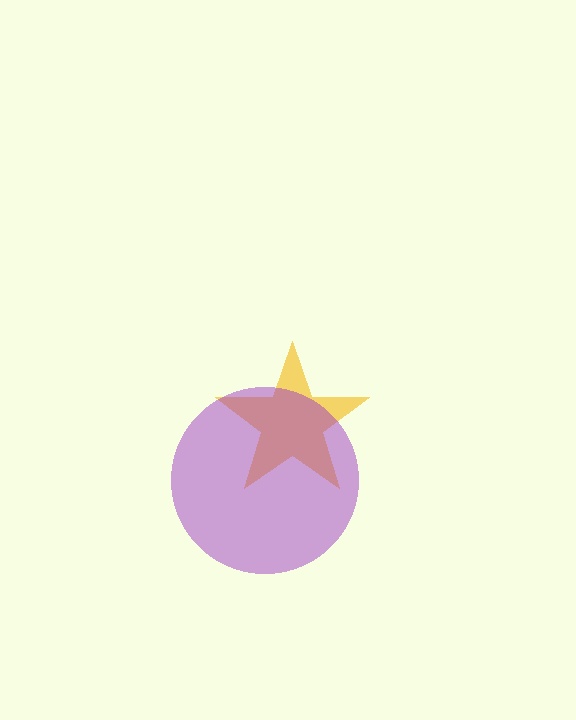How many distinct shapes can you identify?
There are 2 distinct shapes: a yellow star, a purple circle.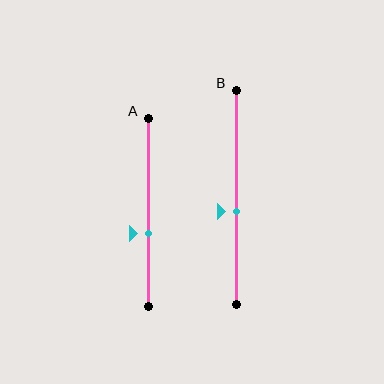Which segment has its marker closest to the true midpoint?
Segment B has its marker closest to the true midpoint.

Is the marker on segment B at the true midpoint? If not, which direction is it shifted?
No, the marker on segment B is shifted downward by about 7% of the segment length.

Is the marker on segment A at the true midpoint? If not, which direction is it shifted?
No, the marker on segment A is shifted downward by about 11% of the segment length.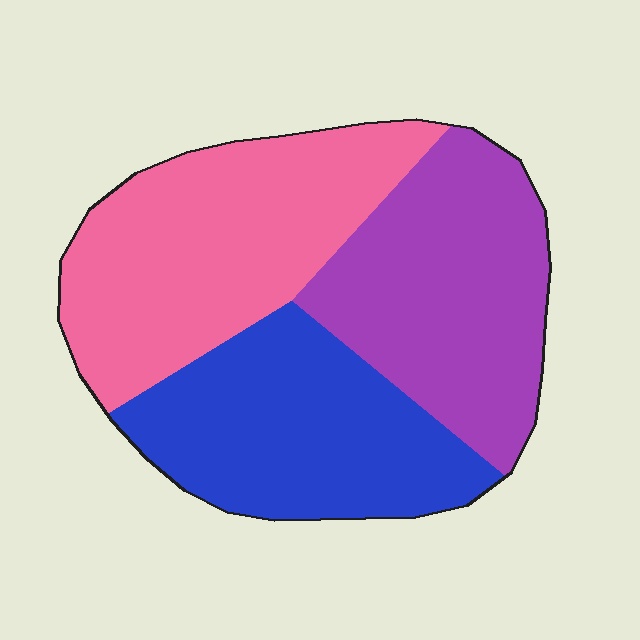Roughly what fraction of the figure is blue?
Blue takes up about one third (1/3) of the figure.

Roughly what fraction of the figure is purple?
Purple covers roughly 30% of the figure.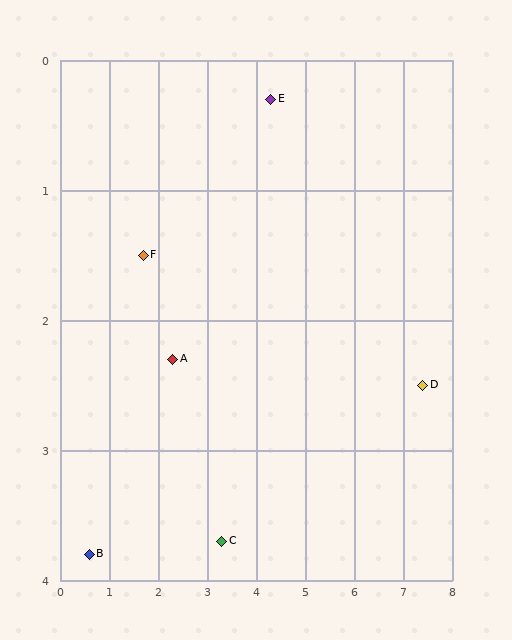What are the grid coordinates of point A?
Point A is at approximately (2.3, 2.3).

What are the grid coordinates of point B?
Point B is at approximately (0.6, 3.8).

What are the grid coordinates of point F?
Point F is at approximately (1.7, 1.5).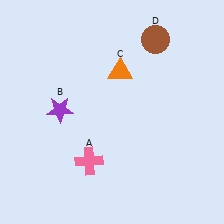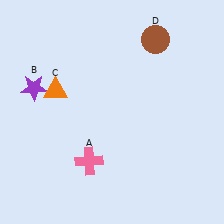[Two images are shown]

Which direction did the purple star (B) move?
The purple star (B) moved left.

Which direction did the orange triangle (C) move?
The orange triangle (C) moved left.